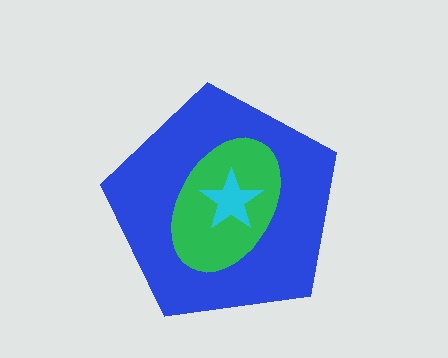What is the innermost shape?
The cyan star.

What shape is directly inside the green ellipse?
The cyan star.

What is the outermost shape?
The blue pentagon.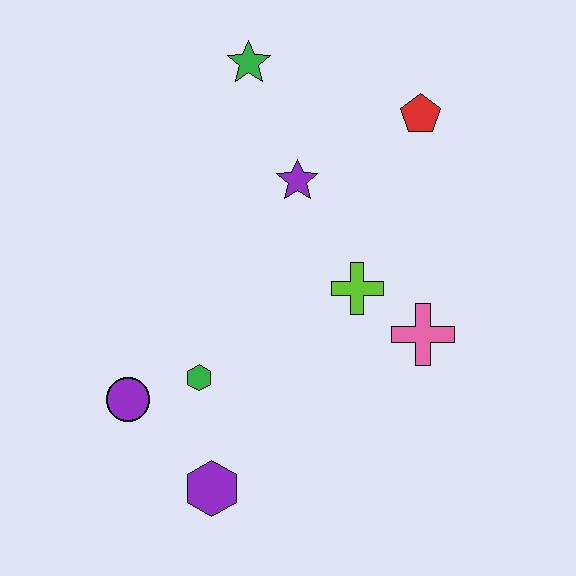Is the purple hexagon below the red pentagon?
Yes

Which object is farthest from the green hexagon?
The red pentagon is farthest from the green hexagon.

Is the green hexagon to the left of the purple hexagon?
Yes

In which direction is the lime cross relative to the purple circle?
The lime cross is to the right of the purple circle.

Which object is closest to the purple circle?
The green hexagon is closest to the purple circle.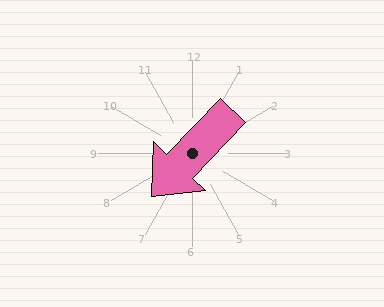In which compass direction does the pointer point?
Southwest.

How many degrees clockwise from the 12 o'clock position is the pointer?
Approximately 224 degrees.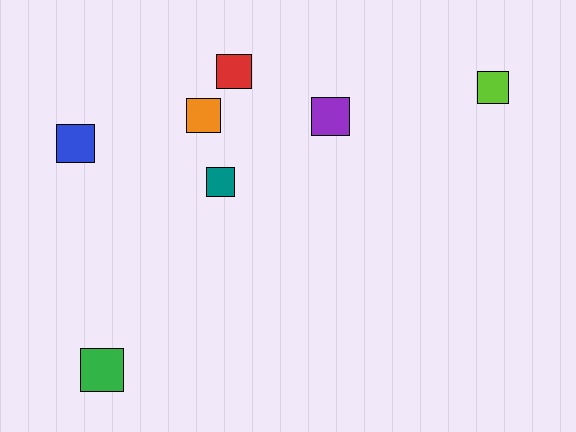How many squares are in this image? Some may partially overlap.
There are 7 squares.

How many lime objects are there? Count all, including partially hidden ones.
There is 1 lime object.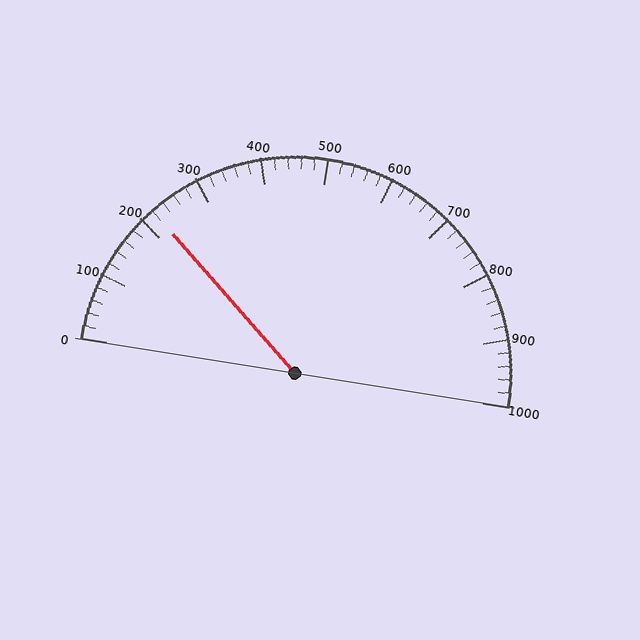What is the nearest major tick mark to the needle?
The nearest major tick mark is 200.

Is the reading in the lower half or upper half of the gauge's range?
The reading is in the lower half of the range (0 to 1000).